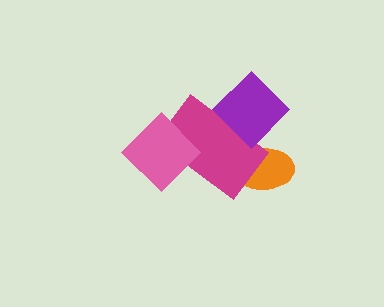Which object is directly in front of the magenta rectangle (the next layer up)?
The purple diamond is directly in front of the magenta rectangle.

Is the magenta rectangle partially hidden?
Yes, it is partially covered by another shape.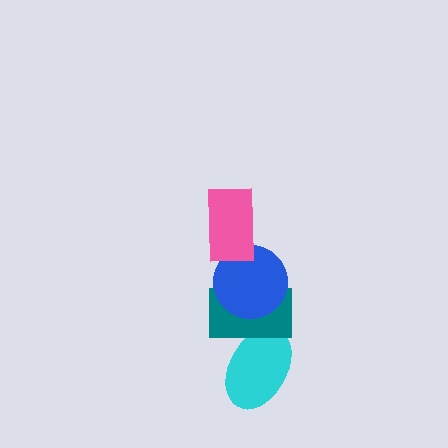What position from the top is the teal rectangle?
The teal rectangle is 3rd from the top.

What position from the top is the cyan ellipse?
The cyan ellipse is 4th from the top.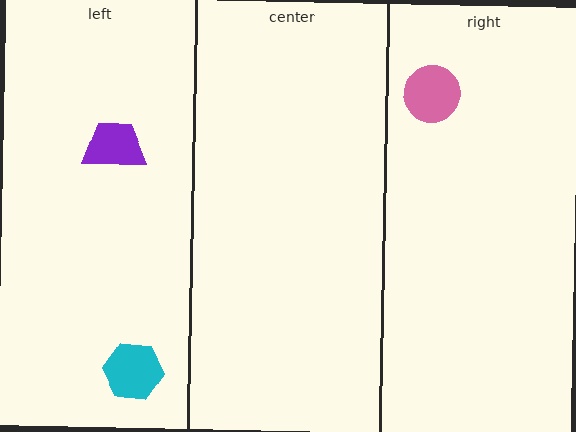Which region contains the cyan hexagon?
The left region.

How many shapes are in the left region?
2.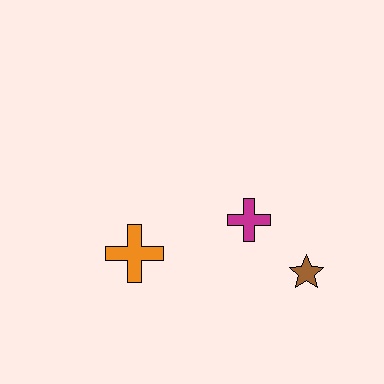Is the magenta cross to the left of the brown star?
Yes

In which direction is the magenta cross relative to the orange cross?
The magenta cross is to the right of the orange cross.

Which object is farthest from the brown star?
The orange cross is farthest from the brown star.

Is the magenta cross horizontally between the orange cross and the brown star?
Yes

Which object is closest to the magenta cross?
The brown star is closest to the magenta cross.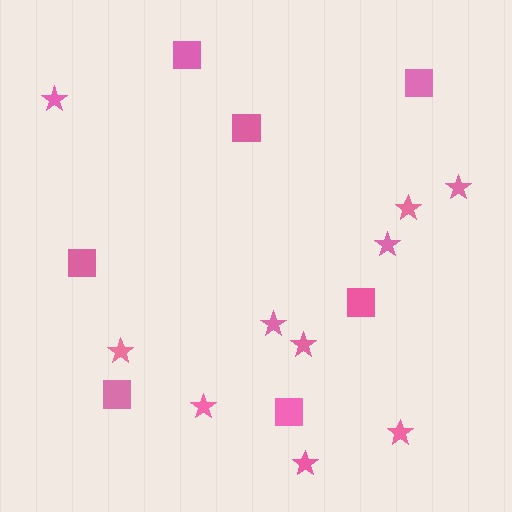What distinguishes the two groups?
There are 2 groups: one group of squares (7) and one group of stars (10).